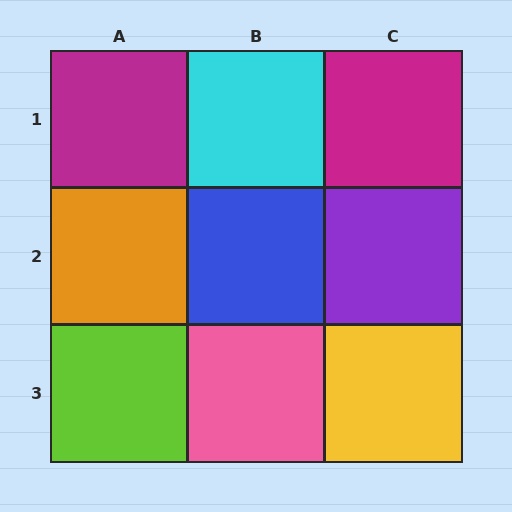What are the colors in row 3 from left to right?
Lime, pink, yellow.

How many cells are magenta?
2 cells are magenta.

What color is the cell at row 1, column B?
Cyan.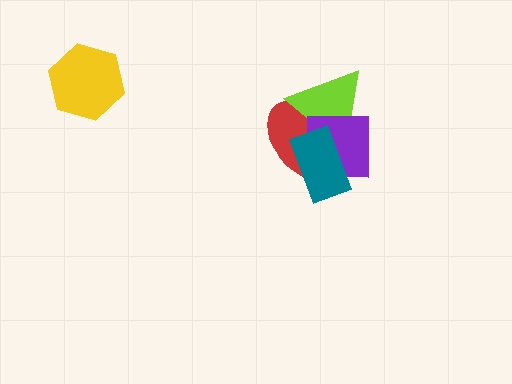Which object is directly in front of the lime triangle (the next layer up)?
The purple square is directly in front of the lime triangle.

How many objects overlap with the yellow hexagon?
0 objects overlap with the yellow hexagon.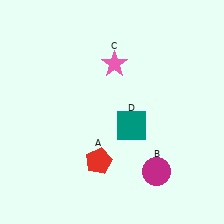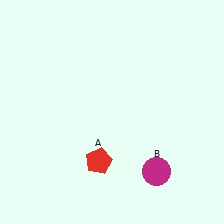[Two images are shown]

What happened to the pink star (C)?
The pink star (C) was removed in Image 2. It was in the top-right area of Image 1.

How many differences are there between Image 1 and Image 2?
There are 2 differences between the two images.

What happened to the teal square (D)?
The teal square (D) was removed in Image 2. It was in the bottom-right area of Image 1.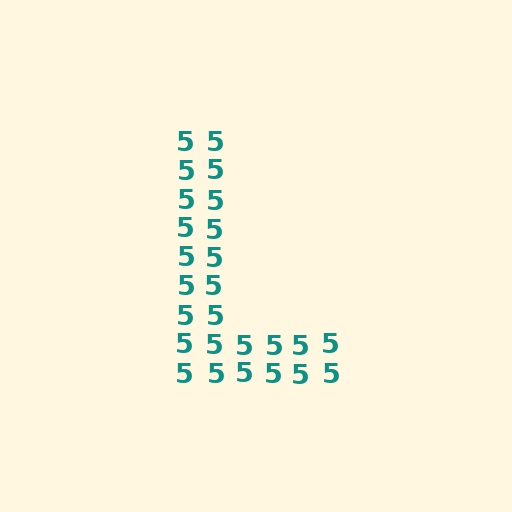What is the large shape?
The large shape is the letter L.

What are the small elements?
The small elements are digit 5's.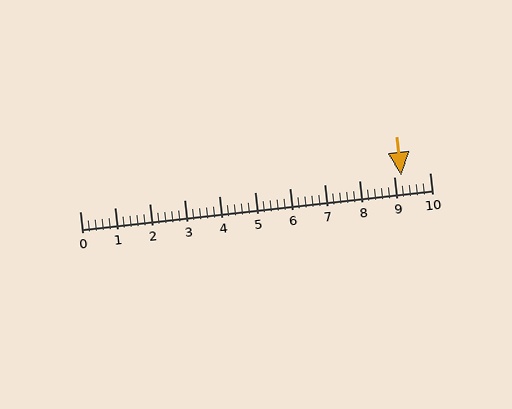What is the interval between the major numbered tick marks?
The major tick marks are spaced 1 units apart.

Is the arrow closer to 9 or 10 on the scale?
The arrow is closer to 9.